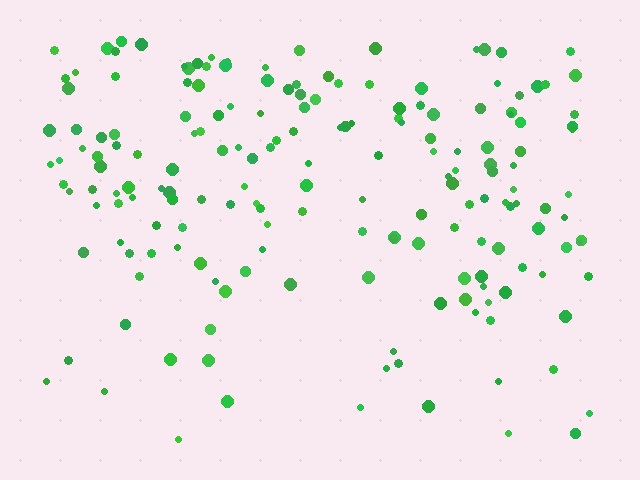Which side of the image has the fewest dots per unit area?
The bottom.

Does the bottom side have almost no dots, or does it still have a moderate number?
Still a moderate number, just noticeably fewer than the top.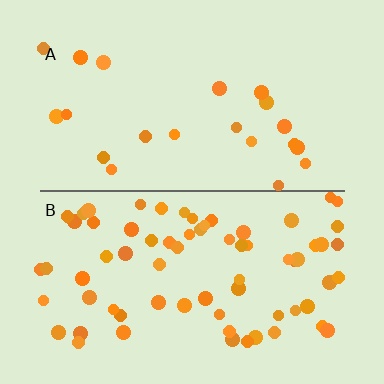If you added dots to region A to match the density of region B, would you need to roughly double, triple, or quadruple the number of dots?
Approximately triple.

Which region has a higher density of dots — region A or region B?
B (the bottom).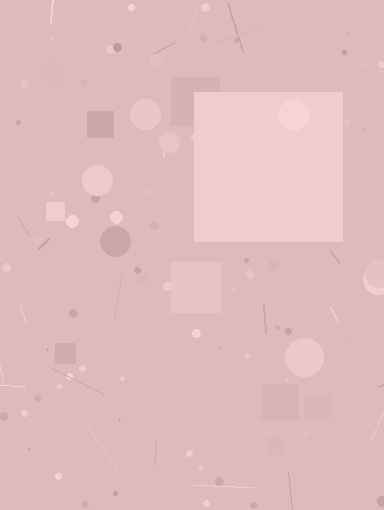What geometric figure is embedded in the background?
A square is embedded in the background.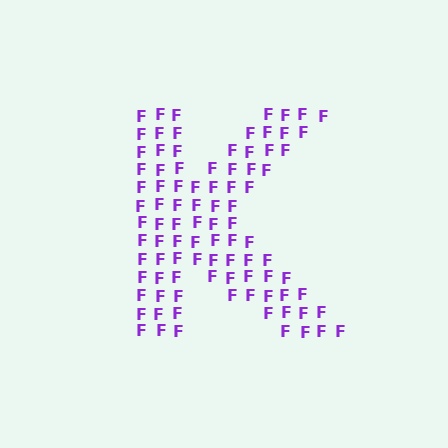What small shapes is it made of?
It is made of small letter F's.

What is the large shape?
The large shape is the letter K.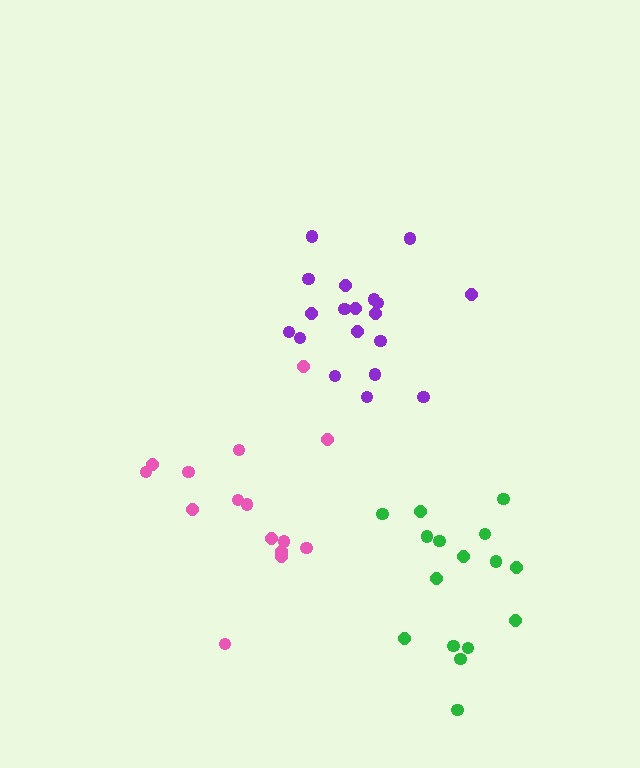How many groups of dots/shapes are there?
There are 3 groups.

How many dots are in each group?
Group 1: 16 dots, Group 2: 15 dots, Group 3: 19 dots (50 total).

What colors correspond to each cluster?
The clusters are colored: green, pink, purple.